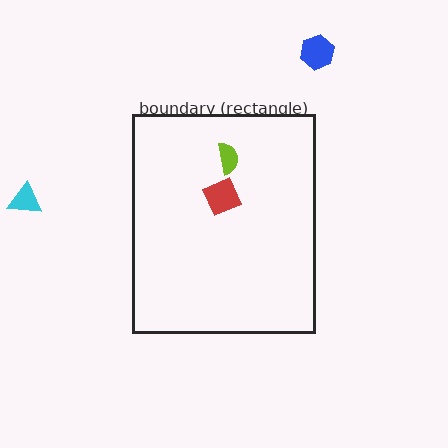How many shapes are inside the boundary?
2 inside, 2 outside.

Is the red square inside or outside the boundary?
Inside.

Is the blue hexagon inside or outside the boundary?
Outside.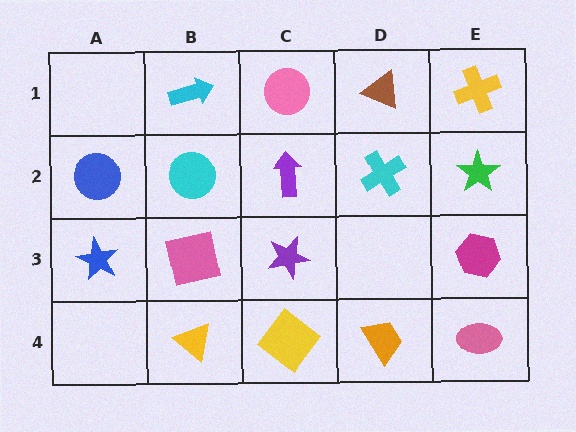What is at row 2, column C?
A purple arrow.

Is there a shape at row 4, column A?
No, that cell is empty.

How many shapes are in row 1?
4 shapes.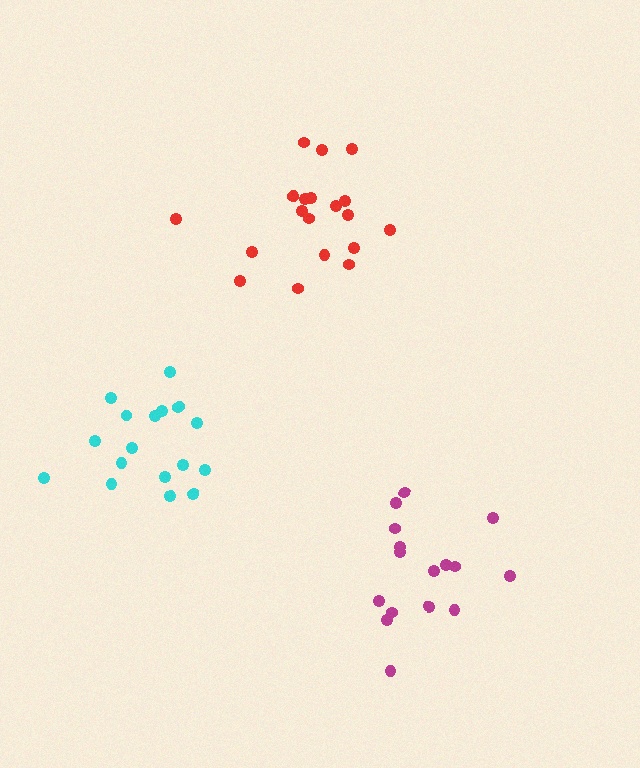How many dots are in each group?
Group 1: 20 dots, Group 2: 18 dots, Group 3: 16 dots (54 total).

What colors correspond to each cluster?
The clusters are colored: red, cyan, magenta.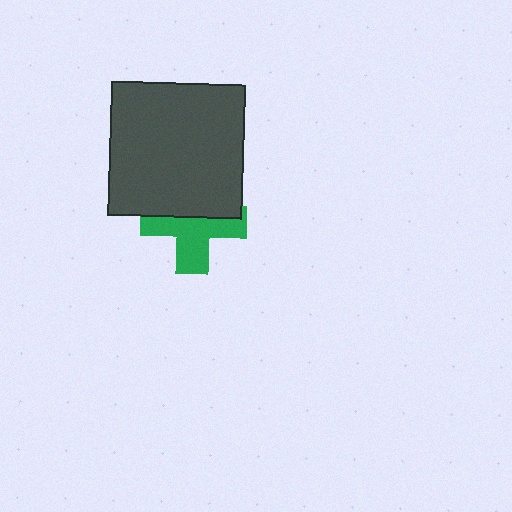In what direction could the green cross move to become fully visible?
The green cross could move down. That would shift it out from behind the dark gray square entirely.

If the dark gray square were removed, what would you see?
You would see the complete green cross.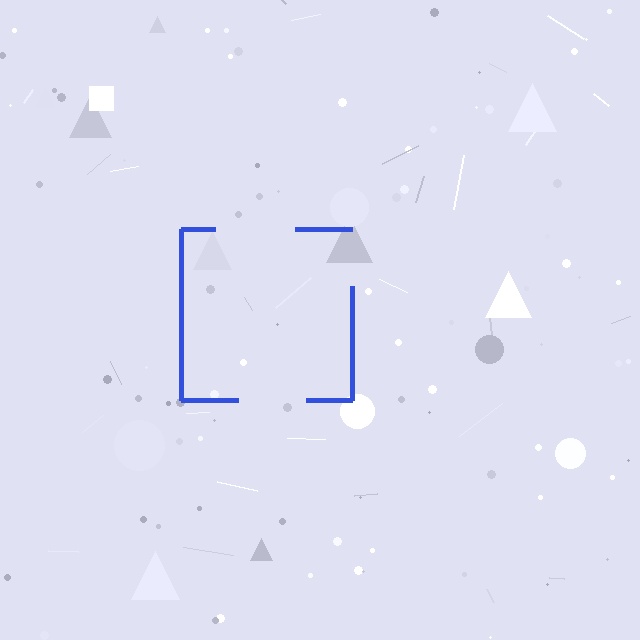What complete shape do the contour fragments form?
The contour fragments form a square.